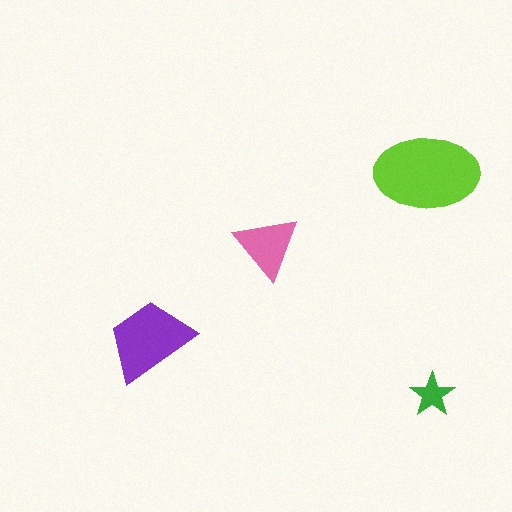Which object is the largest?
The lime ellipse.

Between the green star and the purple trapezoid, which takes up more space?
The purple trapezoid.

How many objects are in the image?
There are 4 objects in the image.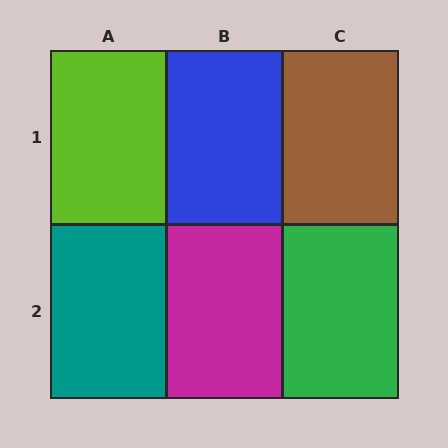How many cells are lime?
1 cell is lime.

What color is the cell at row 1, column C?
Brown.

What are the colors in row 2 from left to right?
Teal, magenta, green.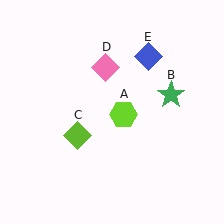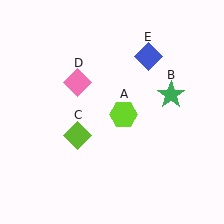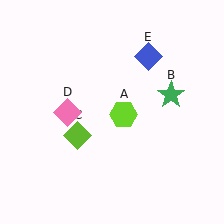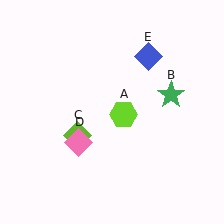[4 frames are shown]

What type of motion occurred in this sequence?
The pink diamond (object D) rotated counterclockwise around the center of the scene.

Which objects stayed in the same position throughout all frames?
Lime hexagon (object A) and green star (object B) and lime diamond (object C) and blue diamond (object E) remained stationary.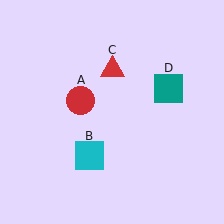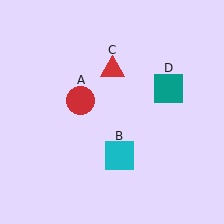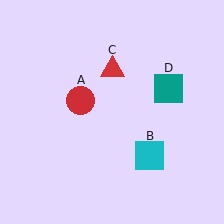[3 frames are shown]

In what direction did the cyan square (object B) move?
The cyan square (object B) moved right.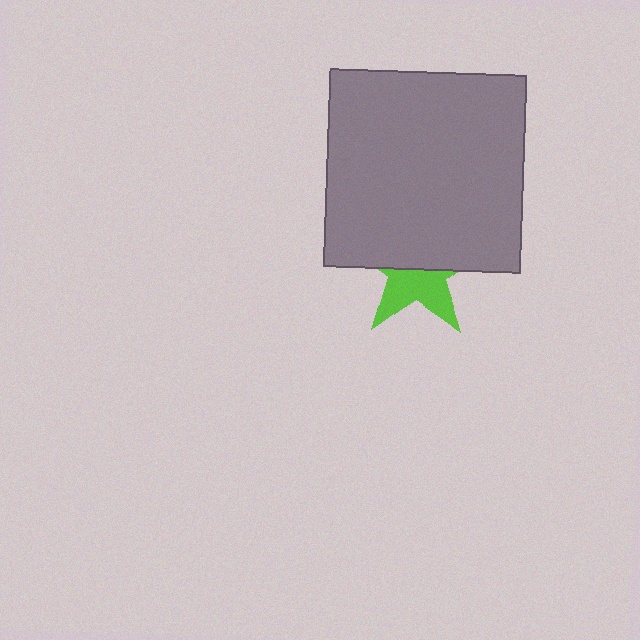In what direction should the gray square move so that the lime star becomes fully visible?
The gray square should move up. That is the shortest direction to clear the overlap and leave the lime star fully visible.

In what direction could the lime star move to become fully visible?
The lime star could move down. That would shift it out from behind the gray square entirely.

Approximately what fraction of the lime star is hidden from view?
Roughly 56% of the lime star is hidden behind the gray square.